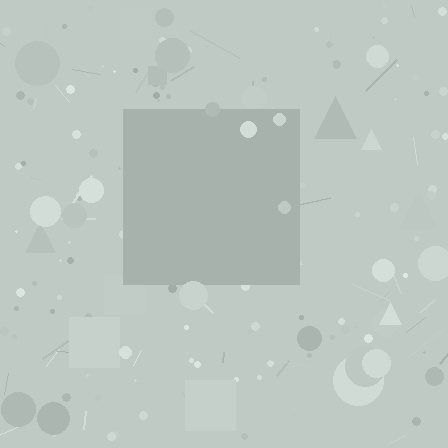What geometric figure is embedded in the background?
A square is embedded in the background.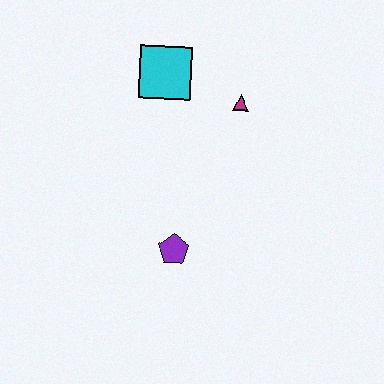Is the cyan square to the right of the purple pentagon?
No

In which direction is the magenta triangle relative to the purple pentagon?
The magenta triangle is above the purple pentagon.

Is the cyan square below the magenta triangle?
No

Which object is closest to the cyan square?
The magenta triangle is closest to the cyan square.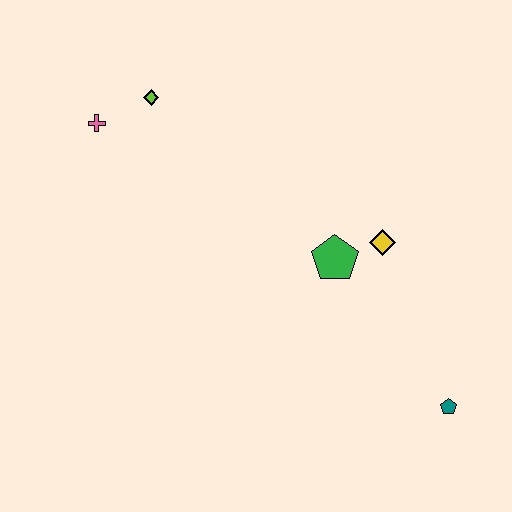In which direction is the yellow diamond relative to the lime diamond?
The yellow diamond is to the right of the lime diamond.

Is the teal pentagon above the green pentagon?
No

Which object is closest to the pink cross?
The lime diamond is closest to the pink cross.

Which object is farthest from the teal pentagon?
The pink cross is farthest from the teal pentagon.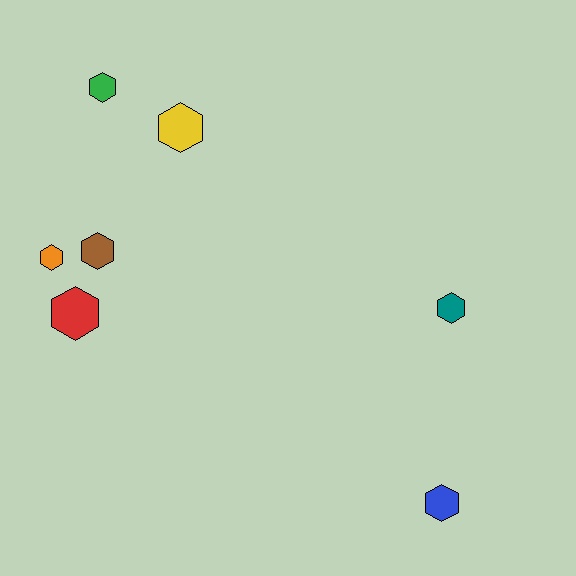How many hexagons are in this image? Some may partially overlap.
There are 7 hexagons.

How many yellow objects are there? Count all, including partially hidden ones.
There is 1 yellow object.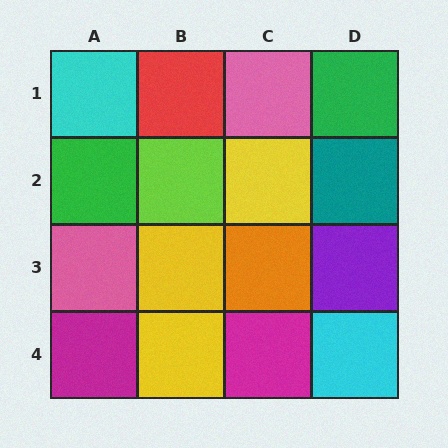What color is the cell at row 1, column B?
Red.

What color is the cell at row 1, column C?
Pink.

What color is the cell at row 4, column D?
Cyan.